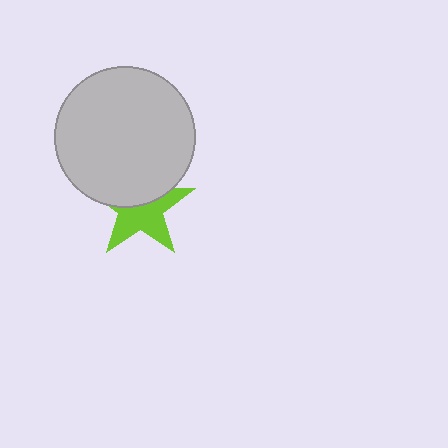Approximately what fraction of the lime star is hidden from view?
Roughly 44% of the lime star is hidden behind the light gray circle.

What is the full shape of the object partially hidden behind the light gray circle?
The partially hidden object is a lime star.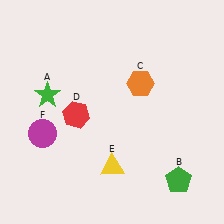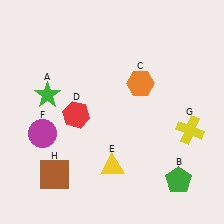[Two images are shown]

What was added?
A yellow cross (G), a brown square (H) were added in Image 2.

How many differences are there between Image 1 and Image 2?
There are 2 differences between the two images.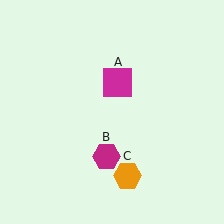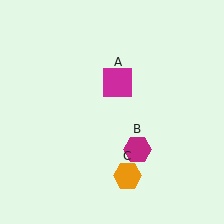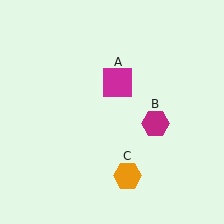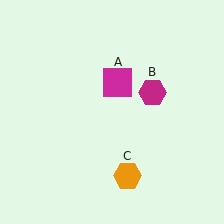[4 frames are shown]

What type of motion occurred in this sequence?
The magenta hexagon (object B) rotated counterclockwise around the center of the scene.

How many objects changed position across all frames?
1 object changed position: magenta hexagon (object B).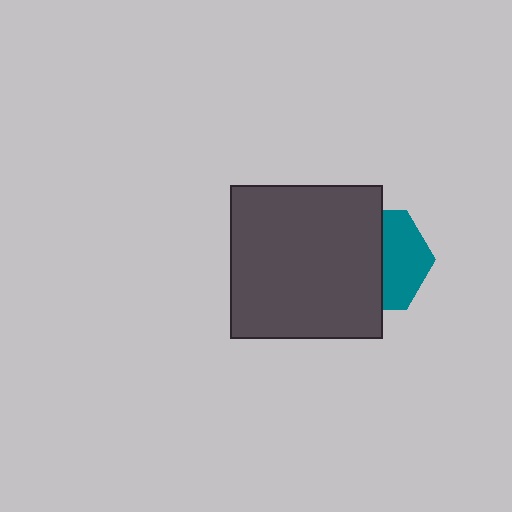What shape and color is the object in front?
The object in front is a dark gray square.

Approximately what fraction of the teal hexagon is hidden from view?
Roughly 56% of the teal hexagon is hidden behind the dark gray square.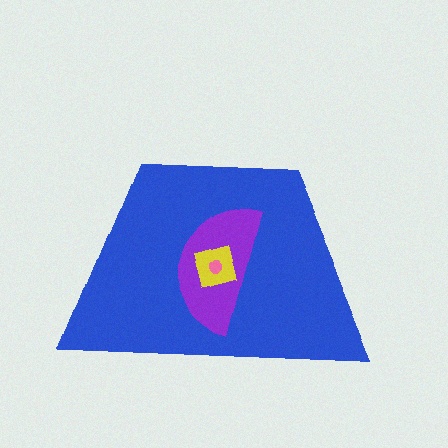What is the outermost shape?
The blue trapezoid.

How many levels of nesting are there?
4.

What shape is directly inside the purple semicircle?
The yellow square.